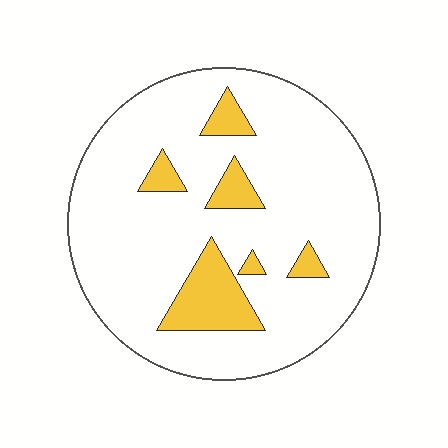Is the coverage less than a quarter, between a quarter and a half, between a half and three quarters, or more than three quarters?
Less than a quarter.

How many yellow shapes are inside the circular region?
6.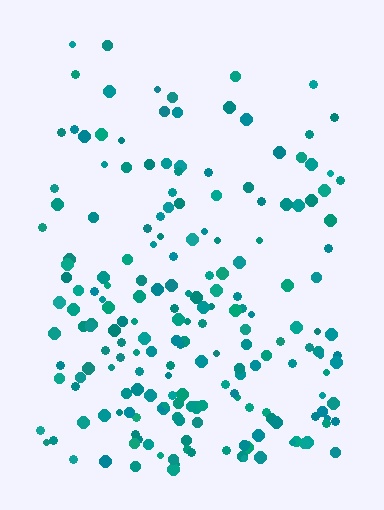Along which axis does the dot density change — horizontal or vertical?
Vertical.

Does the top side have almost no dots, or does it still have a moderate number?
Still a moderate number, just noticeably fewer than the bottom.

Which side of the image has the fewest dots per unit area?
The top.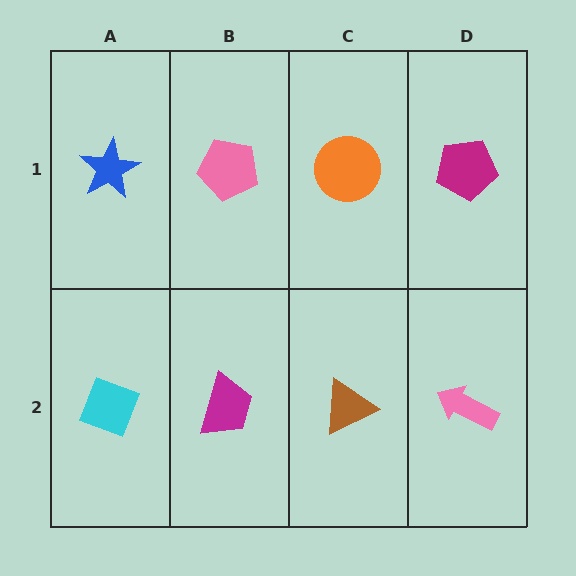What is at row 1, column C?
An orange circle.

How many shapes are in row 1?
4 shapes.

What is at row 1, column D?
A magenta pentagon.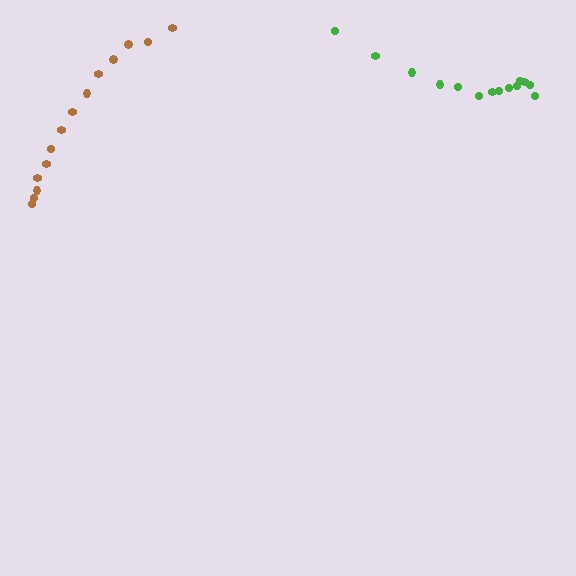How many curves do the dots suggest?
There are 2 distinct paths.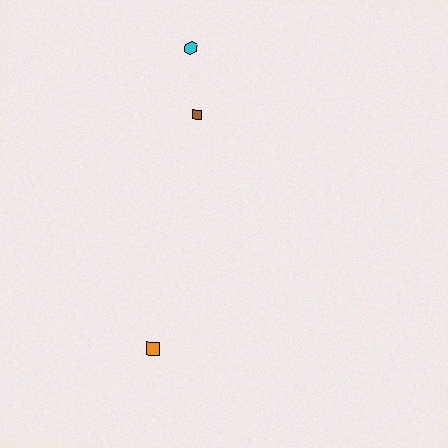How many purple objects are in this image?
There are no purple objects.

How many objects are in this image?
There are 3 objects.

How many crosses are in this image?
There are no crosses.